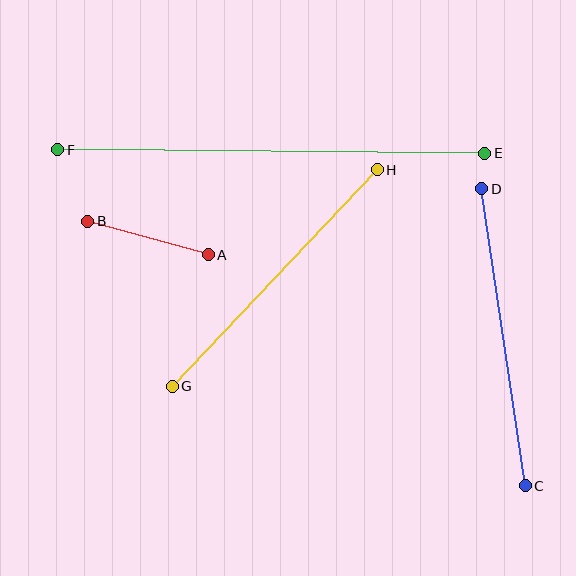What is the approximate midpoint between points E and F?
The midpoint is at approximately (271, 151) pixels.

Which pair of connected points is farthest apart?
Points E and F are farthest apart.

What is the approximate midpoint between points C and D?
The midpoint is at approximately (504, 337) pixels.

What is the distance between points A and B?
The distance is approximately 125 pixels.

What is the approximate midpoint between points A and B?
The midpoint is at approximately (148, 238) pixels.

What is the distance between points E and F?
The distance is approximately 427 pixels.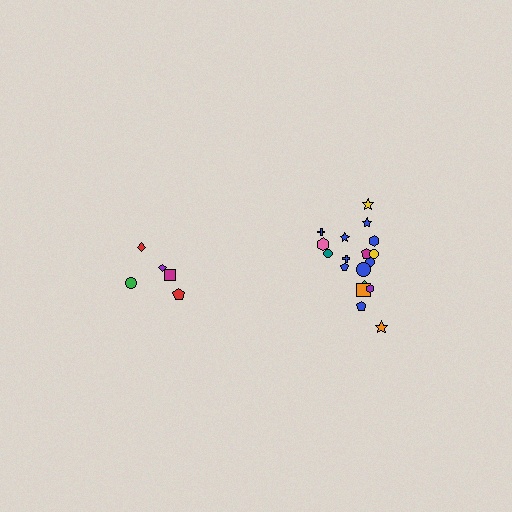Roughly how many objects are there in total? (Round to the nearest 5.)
Roughly 25 objects in total.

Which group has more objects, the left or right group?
The right group.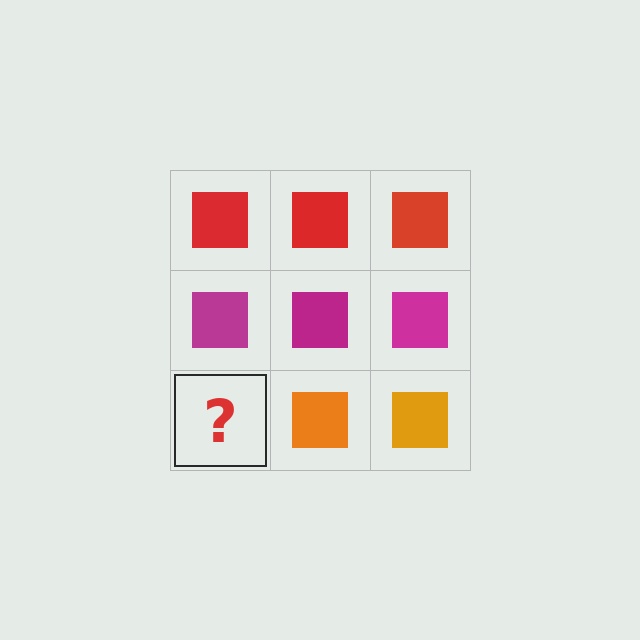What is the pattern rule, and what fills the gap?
The rule is that each row has a consistent color. The gap should be filled with an orange square.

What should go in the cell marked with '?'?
The missing cell should contain an orange square.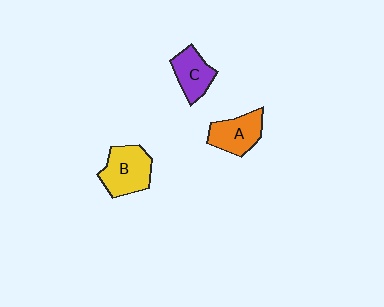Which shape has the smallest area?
Shape C (purple).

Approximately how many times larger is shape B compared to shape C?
Approximately 1.3 times.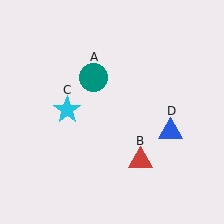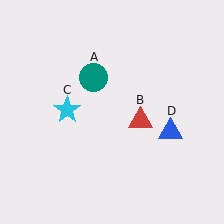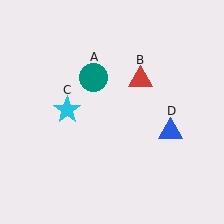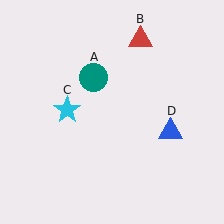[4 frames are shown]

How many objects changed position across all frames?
1 object changed position: red triangle (object B).